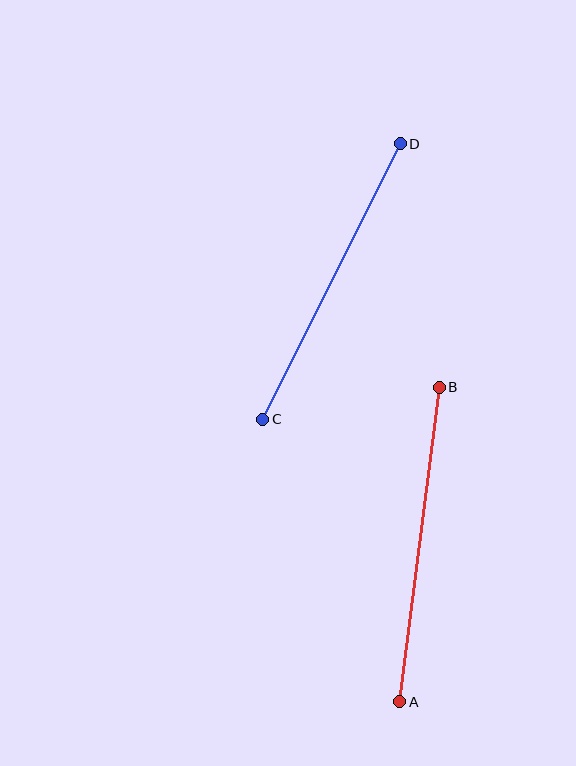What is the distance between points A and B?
The distance is approximately 317 pixels.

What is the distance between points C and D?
The distance is approximately 308 pixels.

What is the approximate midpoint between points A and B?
The midpoint is at approximately (420, 545) pixels.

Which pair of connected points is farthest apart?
Points A and B are farthest apart.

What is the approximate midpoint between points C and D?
The midpoint is at approximately (331, 282) pixels.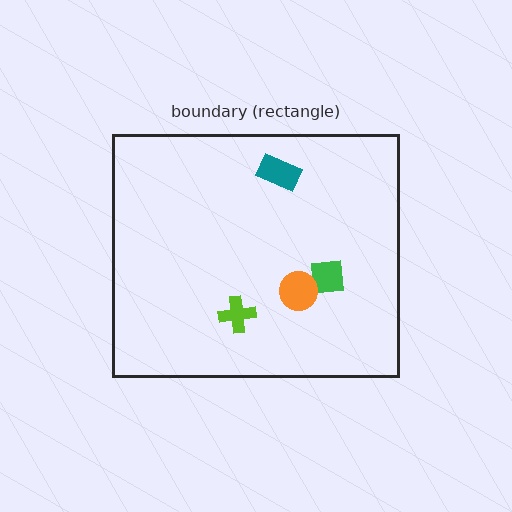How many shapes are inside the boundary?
4 inside, 0 outside.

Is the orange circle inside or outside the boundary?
Inside.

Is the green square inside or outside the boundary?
Inside.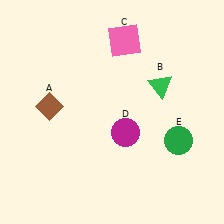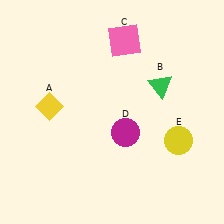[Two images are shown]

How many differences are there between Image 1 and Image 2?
There are 2 differences between the two images.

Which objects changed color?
A changed from brown to yellow. E changed from green to yellow.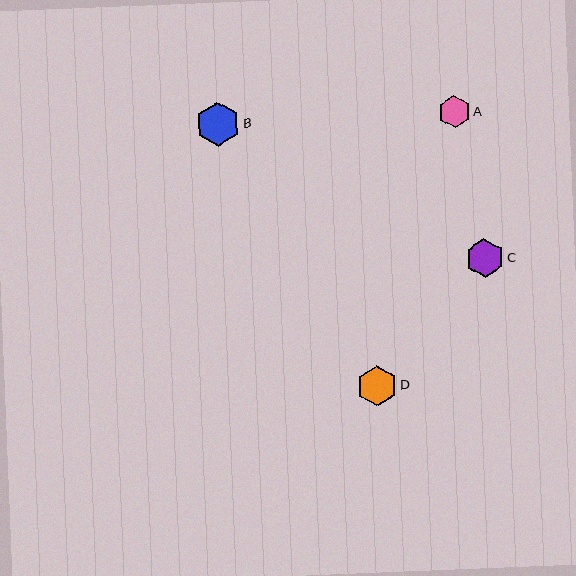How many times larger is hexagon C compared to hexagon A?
Hexagon C is approximately 1.2 times the size of hexagon A.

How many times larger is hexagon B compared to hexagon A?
Hexagon B is approximately 1.4 times the size of hexagon A.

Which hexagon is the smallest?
Hexagon A is the smallest with a size of approximately 32 pixels.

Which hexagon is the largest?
Hexagon B is the largest with a size of approximately 44 pixels.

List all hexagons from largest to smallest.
From largest to smallest: B, D, C, A.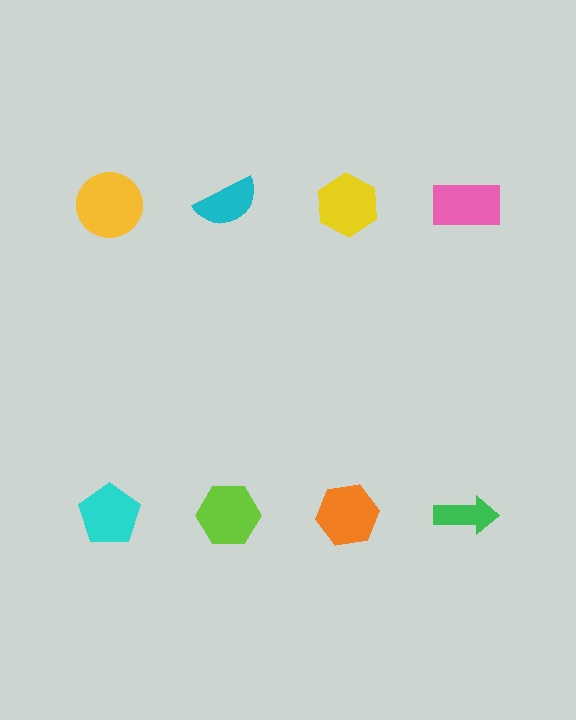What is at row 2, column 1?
A cyan pentagon.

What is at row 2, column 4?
A green arrow.